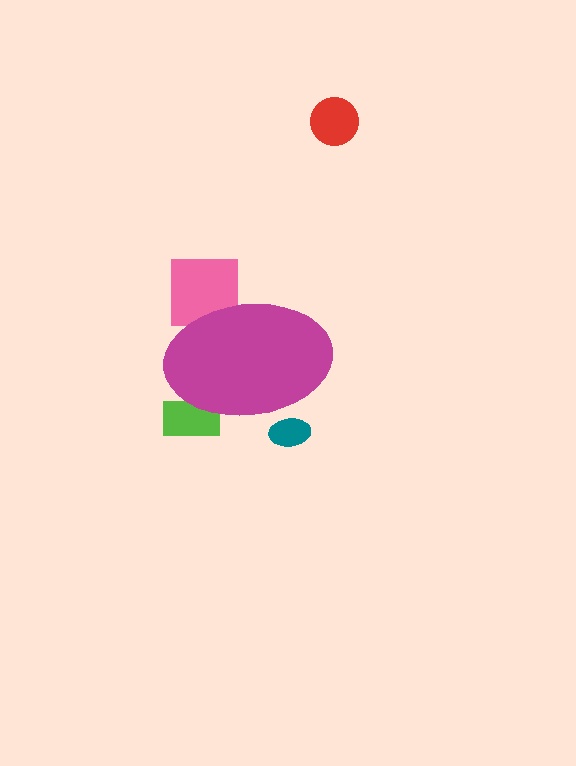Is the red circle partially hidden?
No, the red circle is fully visible.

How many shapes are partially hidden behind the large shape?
3 shapes are partially hidden.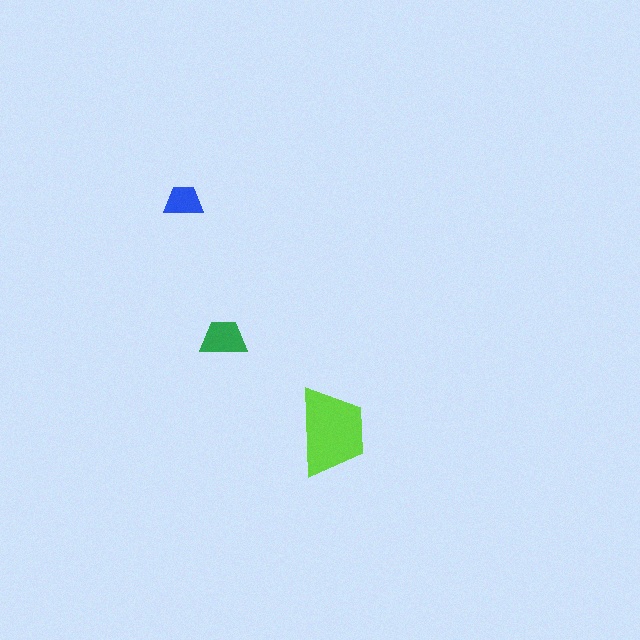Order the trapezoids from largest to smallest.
the lime one, the green one, the blue one.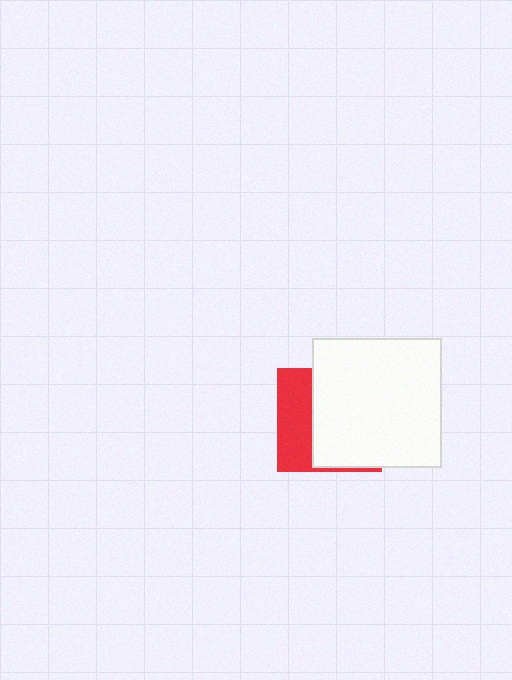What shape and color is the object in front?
The object in front is a white square.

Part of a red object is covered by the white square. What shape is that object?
It is a square.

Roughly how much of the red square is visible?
A small part of it is visible (roughly 35%).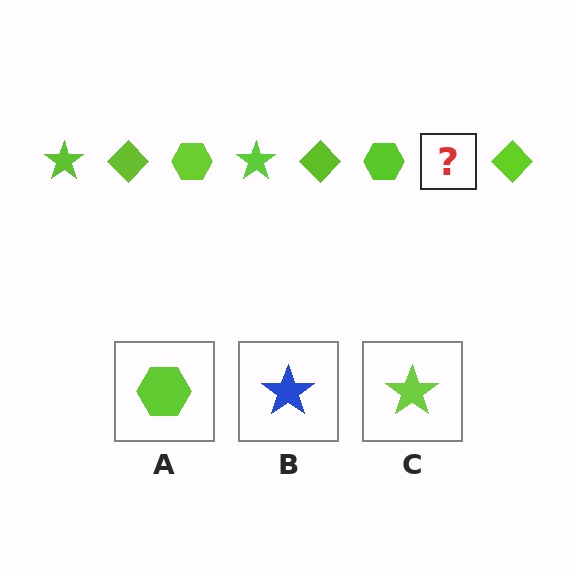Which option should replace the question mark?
Option C.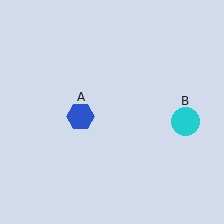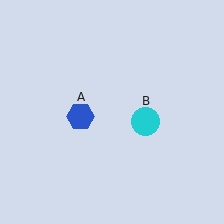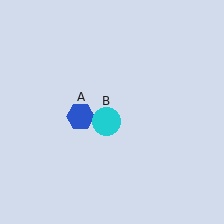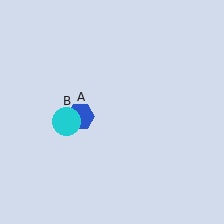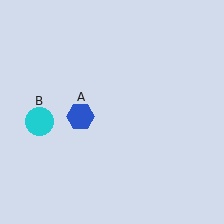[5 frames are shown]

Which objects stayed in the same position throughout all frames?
Blue hexagon (object A) remained stationary.